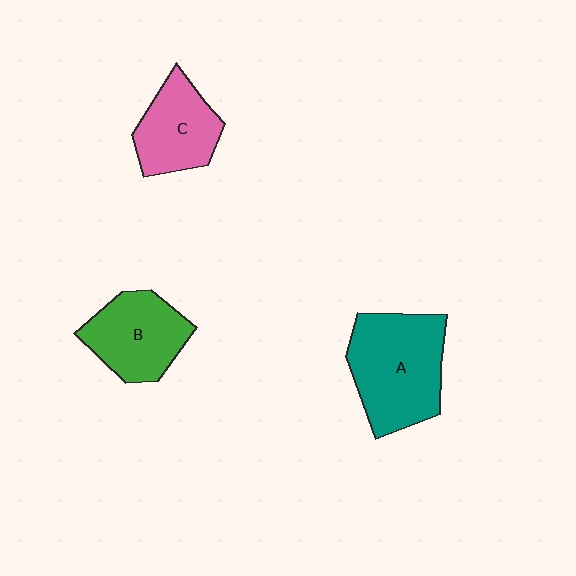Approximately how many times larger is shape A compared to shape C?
Approximately 1.5 times.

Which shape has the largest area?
Shape A (teal).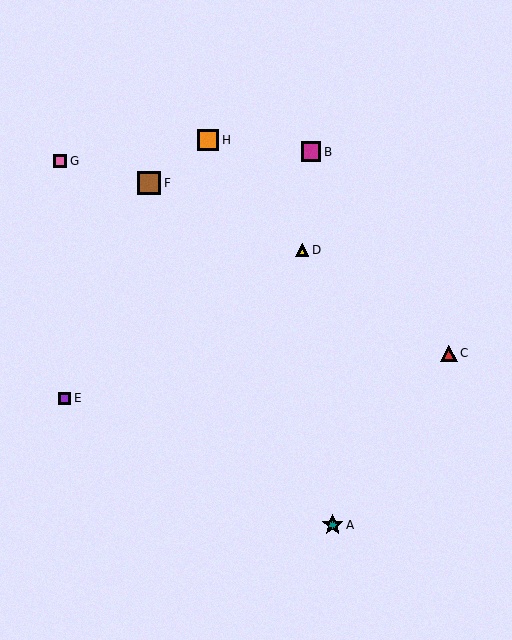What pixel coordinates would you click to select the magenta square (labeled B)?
Click at (311, 152) to select the magenta square B.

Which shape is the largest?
The brown square (labeled F) is the largest.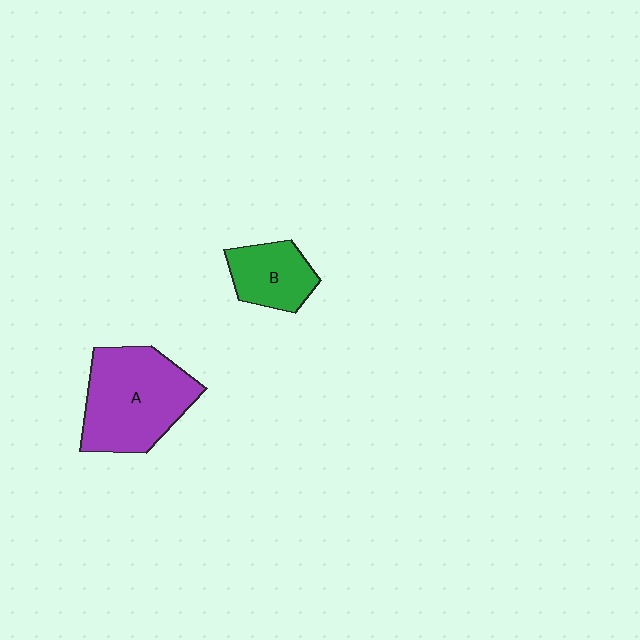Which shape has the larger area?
Shape A (purple).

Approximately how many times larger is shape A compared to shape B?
Approximately 2.0 times.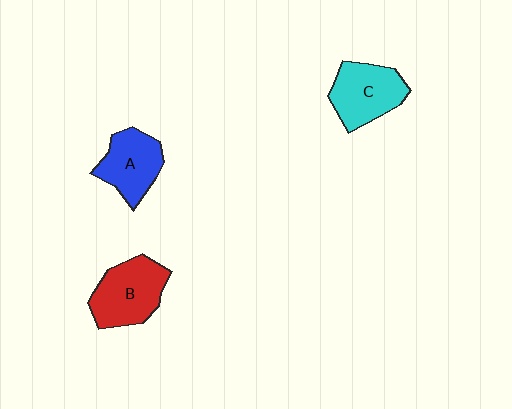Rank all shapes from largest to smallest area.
From largest to smallest: B (red), C (cyan), A (blue).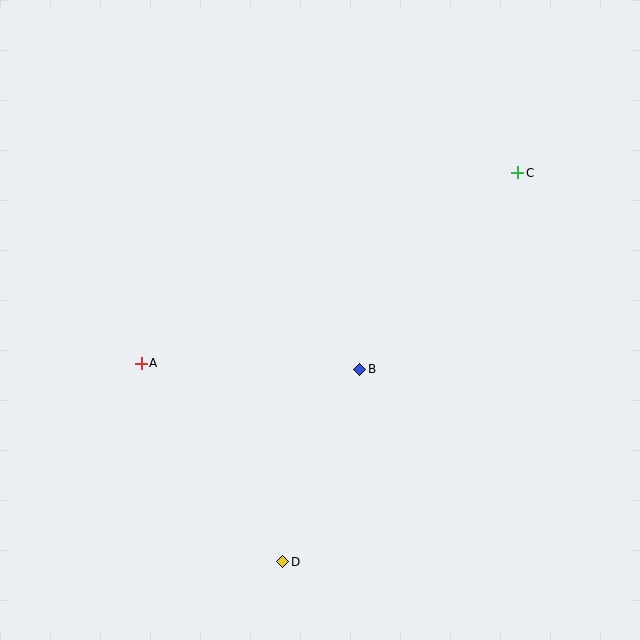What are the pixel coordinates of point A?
Point A is at (141, 363).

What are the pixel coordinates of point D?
Point D is at (283, 562).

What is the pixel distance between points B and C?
The distance between B and C is 252 pixels.